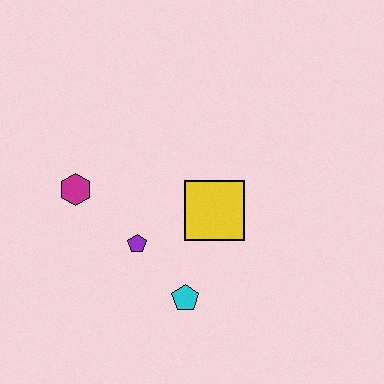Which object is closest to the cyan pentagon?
The purple pentagon is closest to the cyan pentagon.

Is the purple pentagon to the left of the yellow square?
Yes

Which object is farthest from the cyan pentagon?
The magenta hexagon is farthest from the cyan pentagon.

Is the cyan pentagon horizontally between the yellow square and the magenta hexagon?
Yes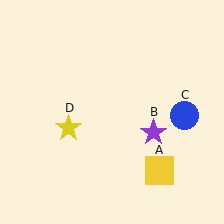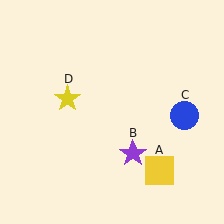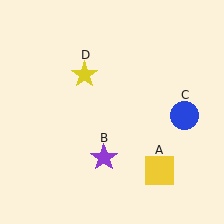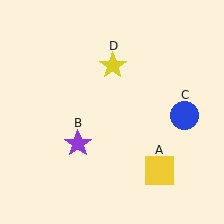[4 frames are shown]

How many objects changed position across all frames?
2 objects changed position: purple star (object B), yellow star (object D).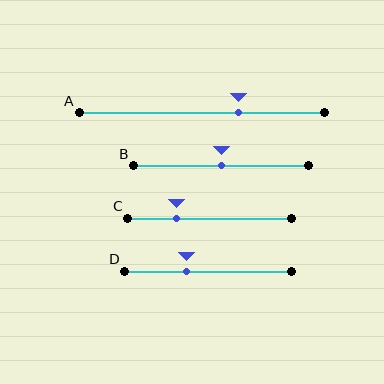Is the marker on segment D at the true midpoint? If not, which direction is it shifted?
No, the marker on segment D is shifted to the left by about 13% of the segment length.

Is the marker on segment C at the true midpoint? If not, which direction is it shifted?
No, the marker on segment C is shifted to the left by about 20% of the segment length.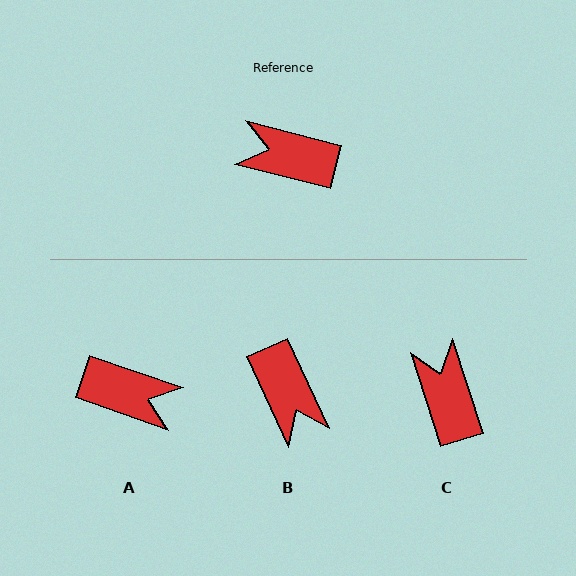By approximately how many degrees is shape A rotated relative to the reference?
Approximately 175 degrees counter-clockwise.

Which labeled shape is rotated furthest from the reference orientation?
A, about 175 degrees away.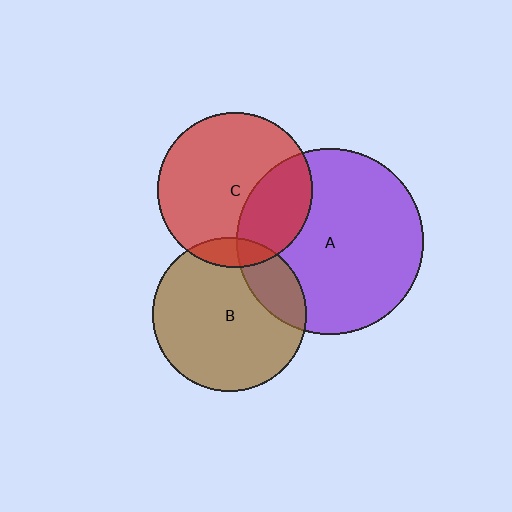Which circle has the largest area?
Circle A (purple).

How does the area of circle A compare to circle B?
Approximately 1.5 times.